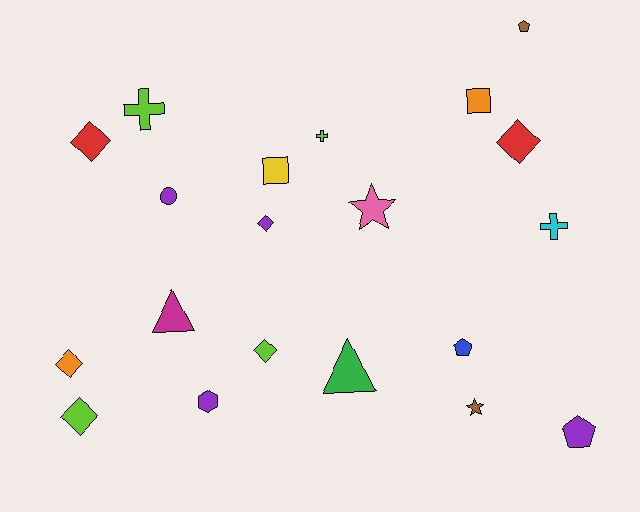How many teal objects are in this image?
There are no teal objects.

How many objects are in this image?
There are 20 objects.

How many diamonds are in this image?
There are 6 diamonds.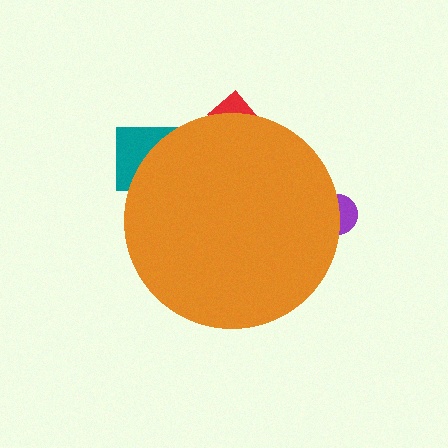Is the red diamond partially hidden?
Yes, the red diamond is partially hidden behind the orange circle.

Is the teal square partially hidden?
Yes, the teal square is partially hidden behind the orange circle.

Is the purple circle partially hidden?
Yes, the purple circle is partially hidden behind the orange circle.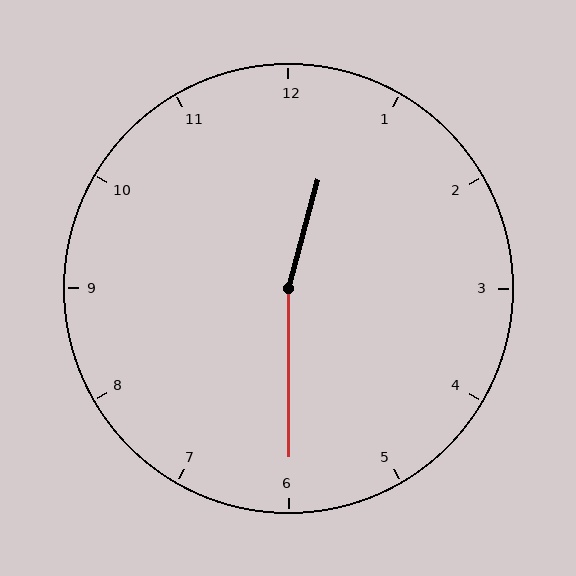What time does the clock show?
12:30.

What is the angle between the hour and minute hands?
Approximately 165 degrees.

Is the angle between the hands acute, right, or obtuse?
It is obtuse.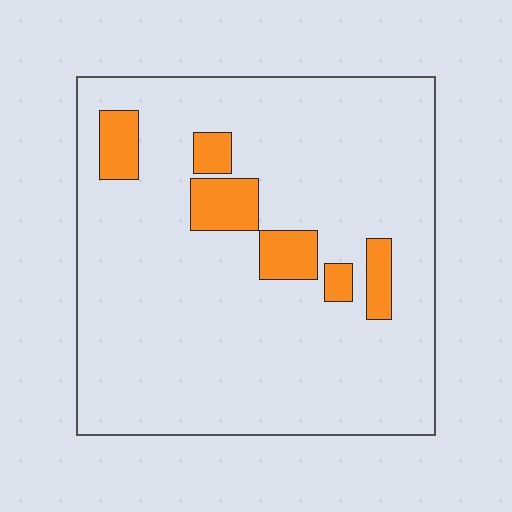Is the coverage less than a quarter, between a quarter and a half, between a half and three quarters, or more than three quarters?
Less than a quarter.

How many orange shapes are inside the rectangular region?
6.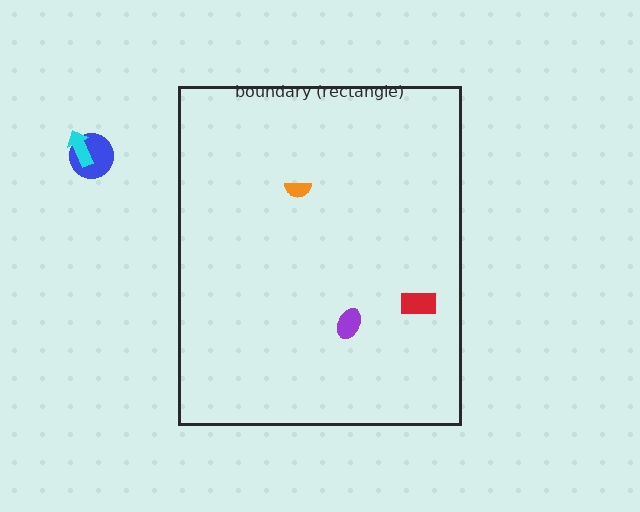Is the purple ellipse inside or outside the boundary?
Inside.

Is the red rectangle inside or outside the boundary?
Inside.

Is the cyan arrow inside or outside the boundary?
Outside.